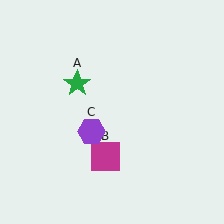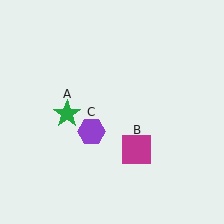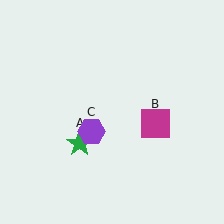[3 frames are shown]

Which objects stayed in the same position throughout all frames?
Purple hexagon (object C) remained stationary.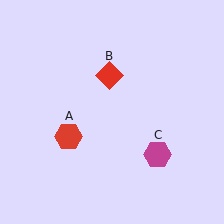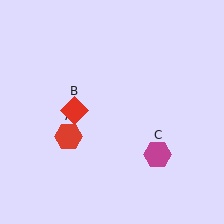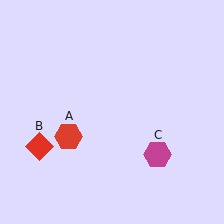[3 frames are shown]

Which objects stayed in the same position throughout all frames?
Red hexagon (object A) and magenta hexagon (object C) remained stationary.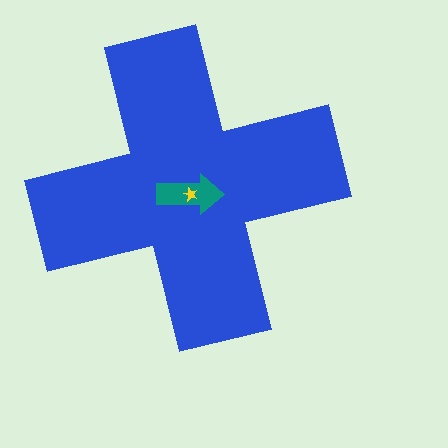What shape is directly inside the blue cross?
The teal arrow.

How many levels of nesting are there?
3.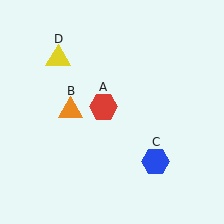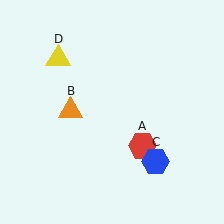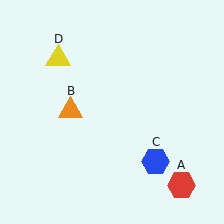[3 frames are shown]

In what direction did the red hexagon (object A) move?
The red hexagon (object A) moved down and to the right.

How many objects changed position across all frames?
1 object changed position: red hexagon (object A).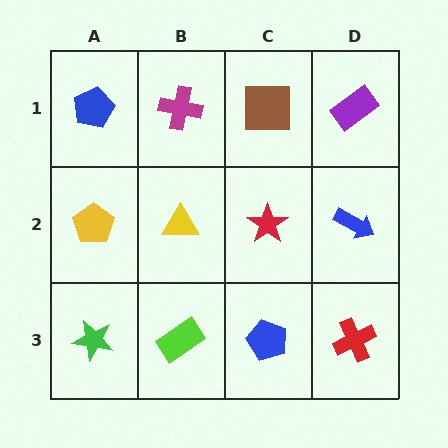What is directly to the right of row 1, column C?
A purple rectangle.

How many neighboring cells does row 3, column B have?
3.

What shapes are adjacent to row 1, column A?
A yellow pentagon (row 2, column A), a magenta cross (row 1, column B).